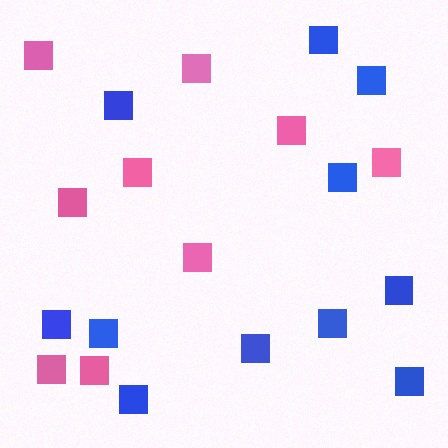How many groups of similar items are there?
There are 2 groups: one group of pink squares (9) and one group of blue squares (11).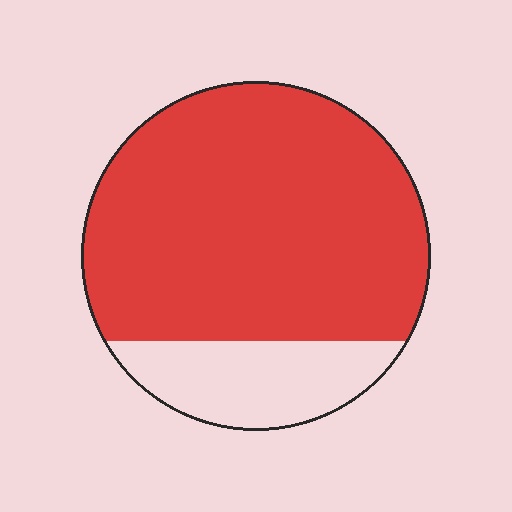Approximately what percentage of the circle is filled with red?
Approximately 80%.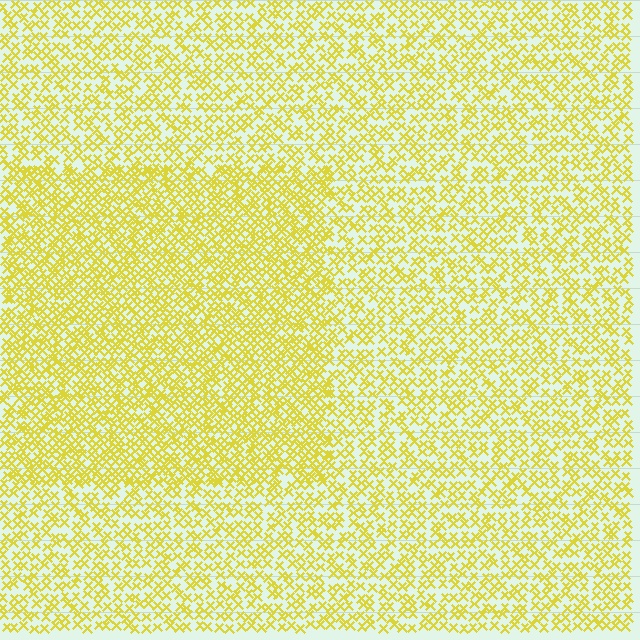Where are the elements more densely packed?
The elements are more densely packed inside the rectangle boundary.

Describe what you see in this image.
The image contains small yellow elements arranged at two different densities. A rectangle-shaped region is visible where the elements are more densely packed than the surrounding area.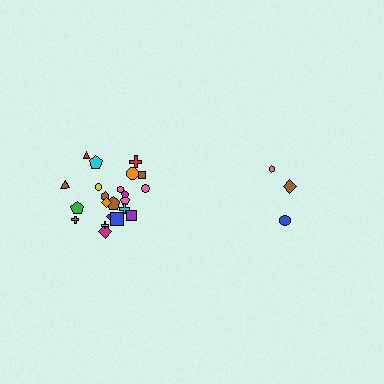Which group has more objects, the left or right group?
The left group.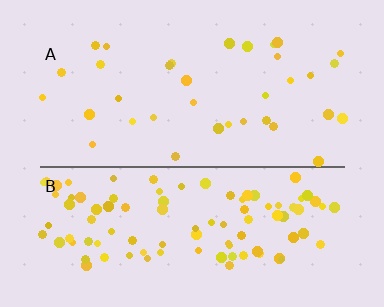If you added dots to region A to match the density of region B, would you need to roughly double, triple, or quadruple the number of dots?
Approximately triple.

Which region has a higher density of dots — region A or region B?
B (the bottom).